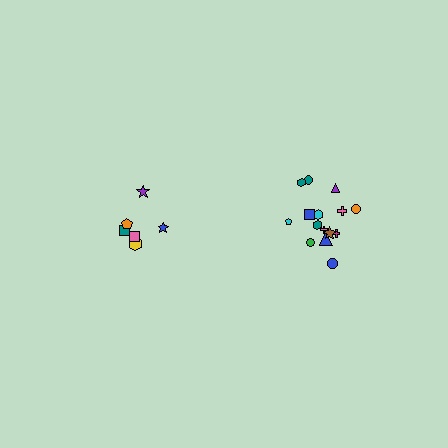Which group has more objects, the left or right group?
The right group.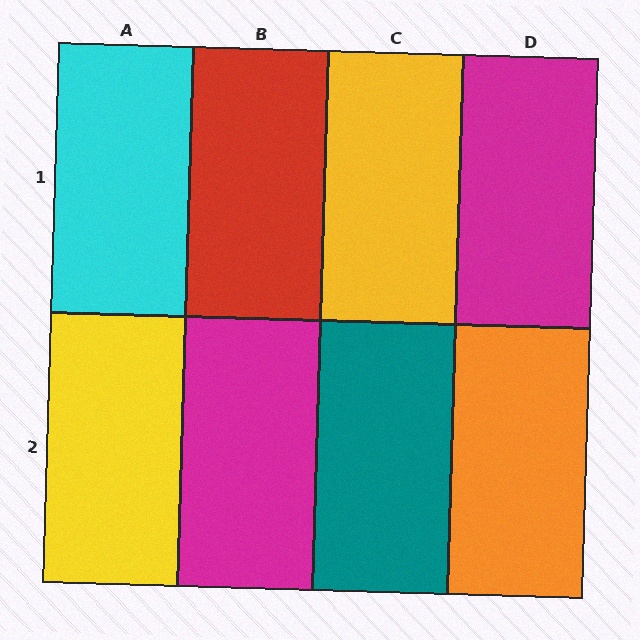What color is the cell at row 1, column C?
Yellow.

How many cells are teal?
1 cell is teal.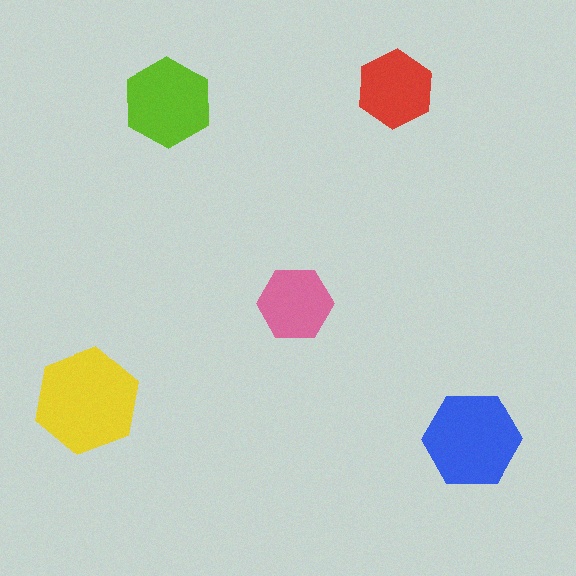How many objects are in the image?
There are 5 objects in the image.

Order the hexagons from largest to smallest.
the yellow one, the blue one, the lime one, the red one, the pink one.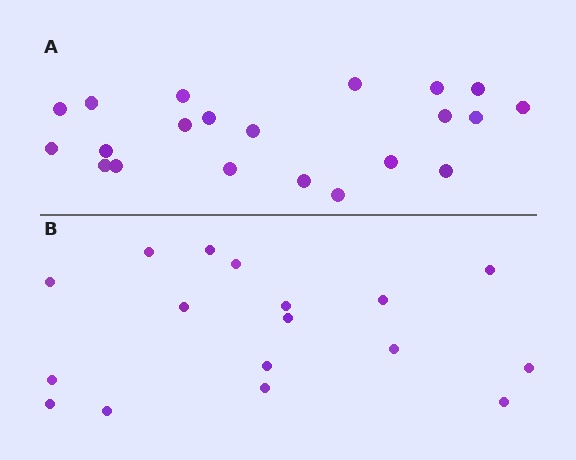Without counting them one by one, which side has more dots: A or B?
Region A (the top region) has more dots.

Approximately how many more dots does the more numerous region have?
Region A has about 4 more dots than region B.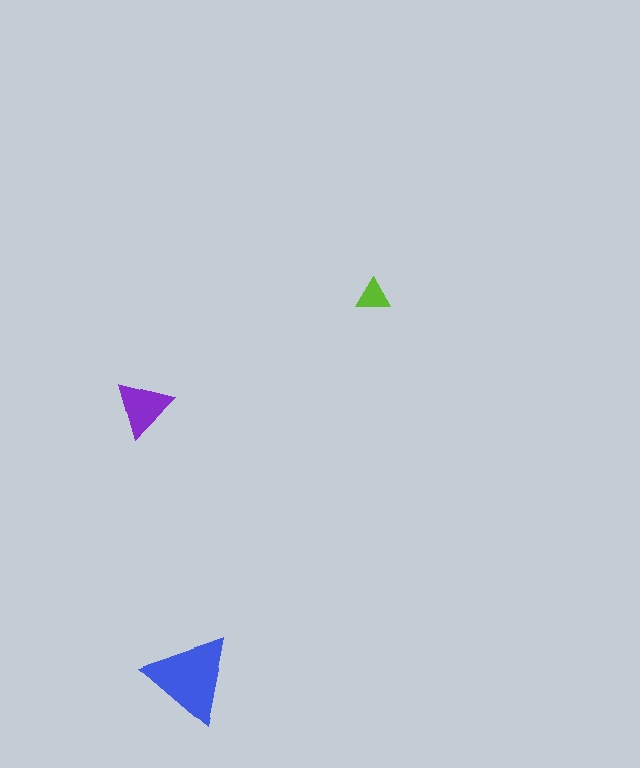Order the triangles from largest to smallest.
the blue one, the purple one, the lime one.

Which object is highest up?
The lime triangle is topmost.